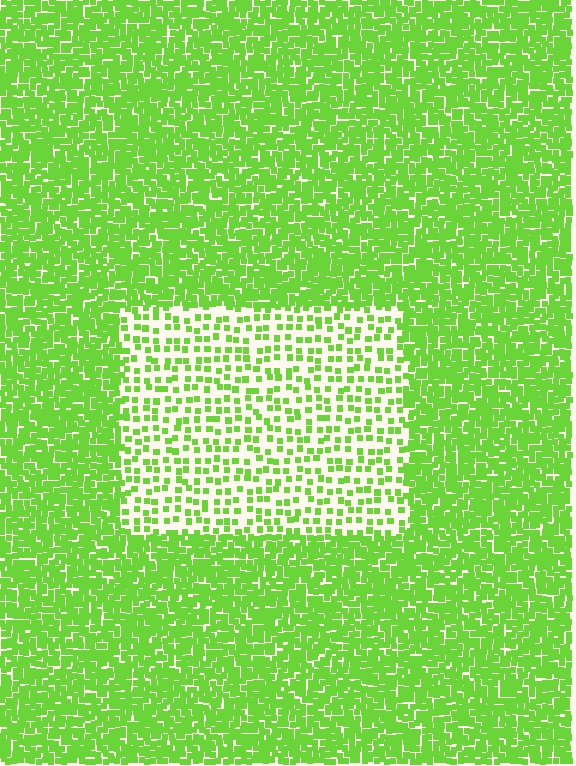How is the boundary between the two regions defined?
The boundary is defined by a change in element density (approximately 2.8x ratio). All elements are the same color, size, and shape.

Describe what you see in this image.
The image contains small lime elements arranged at two different densities. A rectangle-shaped region is visible where the elements are less densely packed than the surrounding area.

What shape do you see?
I see a rectangle.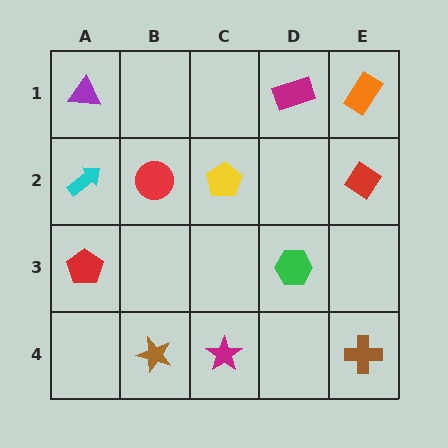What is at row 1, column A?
A purple triangle.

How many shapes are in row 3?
2 shapes.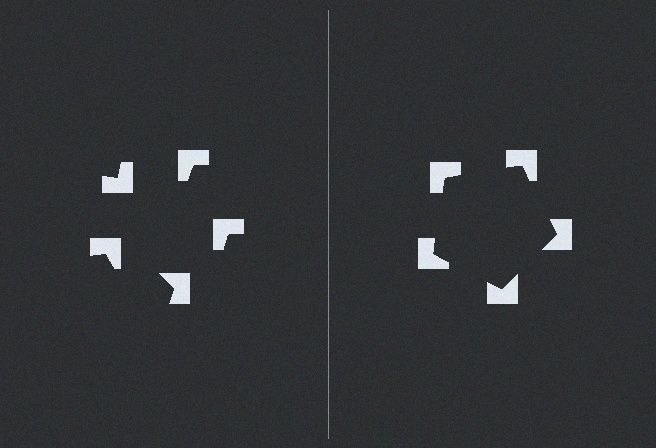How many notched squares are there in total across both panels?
10 — 5 on each side.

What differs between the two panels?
The notched squares are positioned identically on both sides; only the wedge orientations differ. On the right they align to a pentagon; on the left they are misaligned.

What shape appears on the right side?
An illusory pentagon.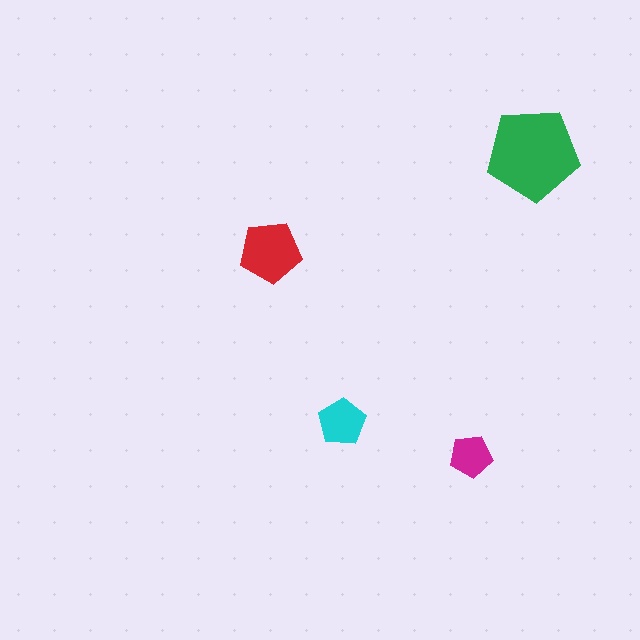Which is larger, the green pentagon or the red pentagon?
The green one.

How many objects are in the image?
There are 4 objects in the image.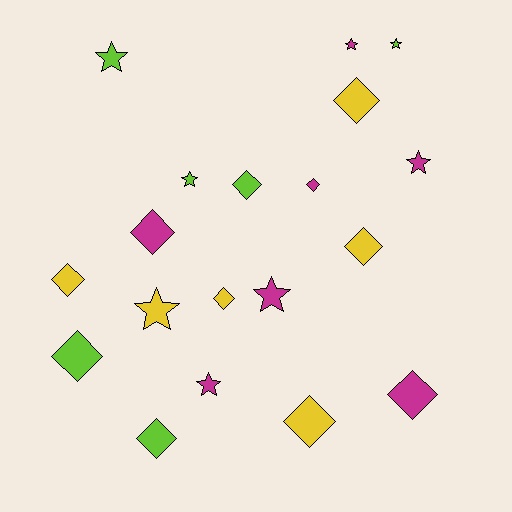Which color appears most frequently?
Magenta, with 7 objects.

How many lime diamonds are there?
There are 3 lime diamonds.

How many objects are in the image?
There are 19 objects.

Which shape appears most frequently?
Diamond, with 11 objects.